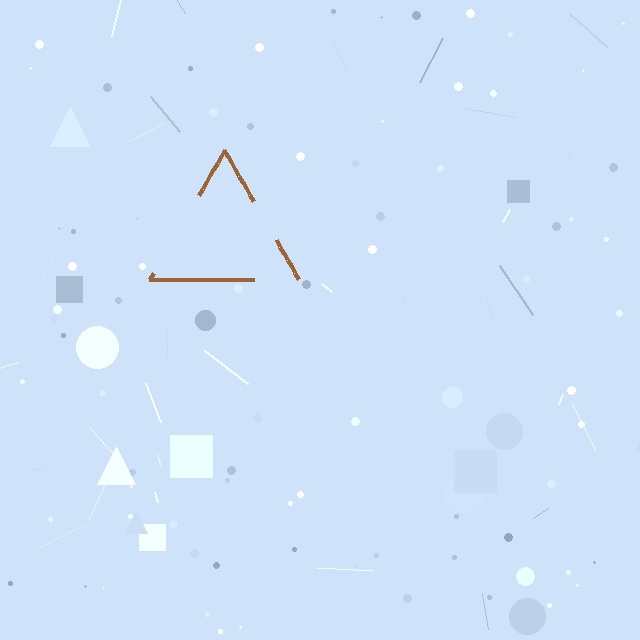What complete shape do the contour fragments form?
The contour fragments form a triangle.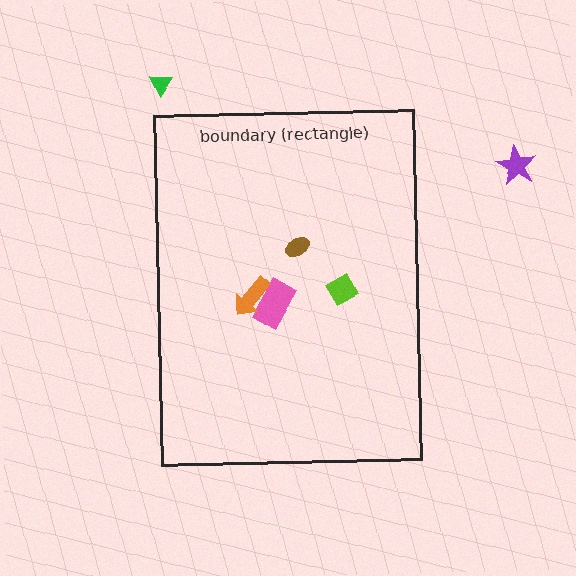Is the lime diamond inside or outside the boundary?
Inside.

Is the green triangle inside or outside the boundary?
Outside.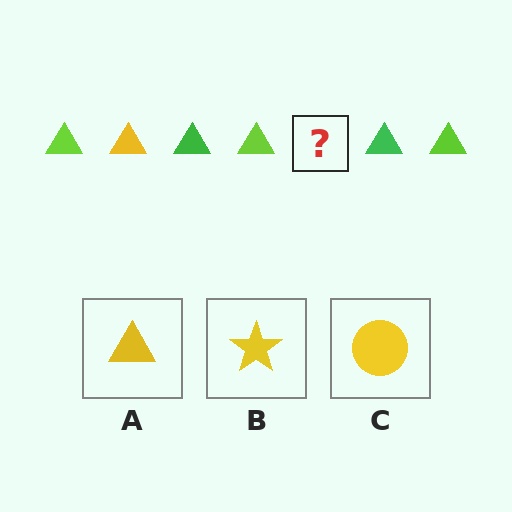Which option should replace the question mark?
Option A.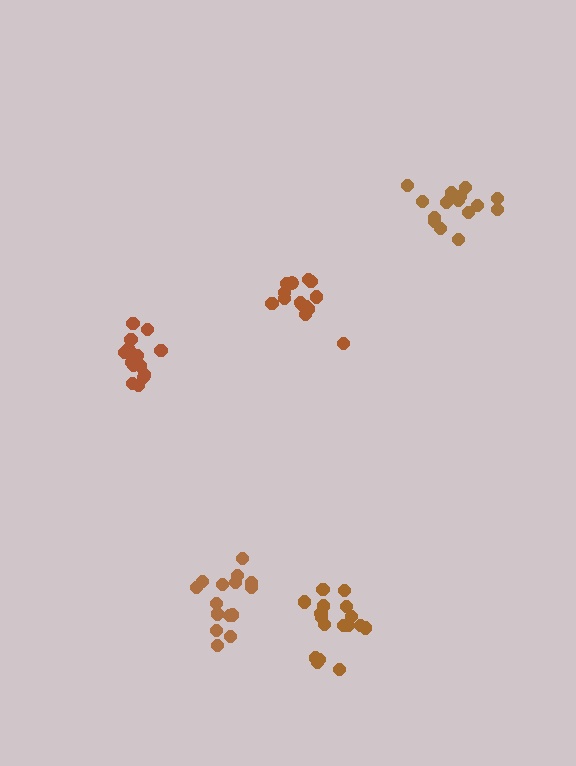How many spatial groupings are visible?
There are 5 spatial groupings.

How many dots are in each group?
Group 1: 15 dots, Group 2: 17 dots, Group 3: 15 dots, Group 4: 15 dots, Group 5: 14 dots (76 total).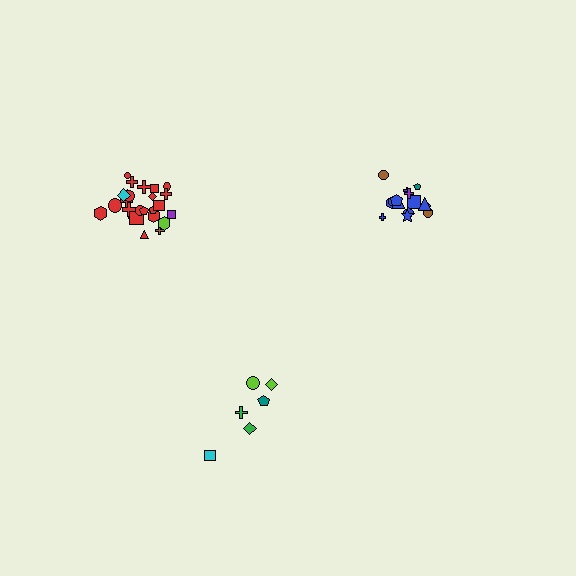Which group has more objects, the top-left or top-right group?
The top-left group.